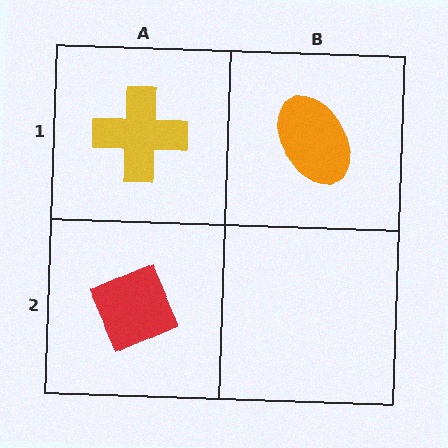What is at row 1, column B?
An orange ellipse.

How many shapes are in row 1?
2 shapes.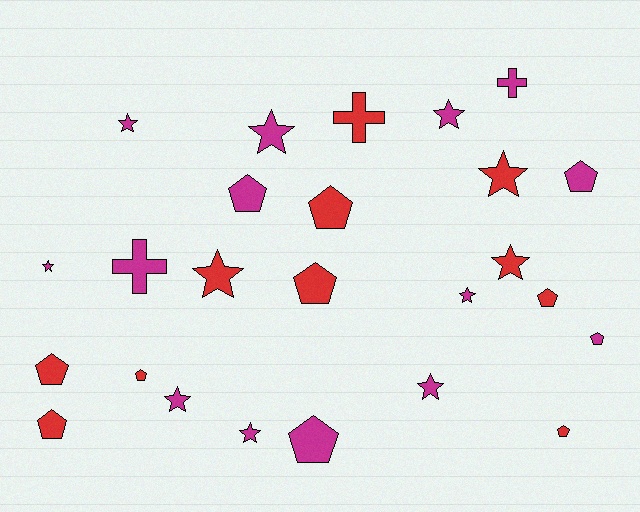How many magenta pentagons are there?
There are 4 magenta pentagons.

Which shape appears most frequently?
Pentagon, with 11 objects.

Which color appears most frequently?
Magenta, with 14 objects.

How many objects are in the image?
There are 25 objects.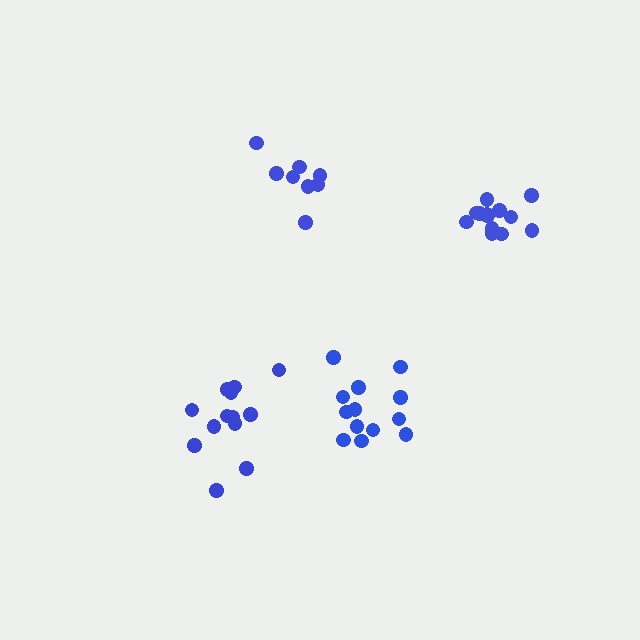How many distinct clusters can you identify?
There are 4 distinct clusters.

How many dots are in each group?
Group 1: 8 dots, Group 2: 13 dots, Group 3: 13 dots, Group 4: 13 dots (47 total).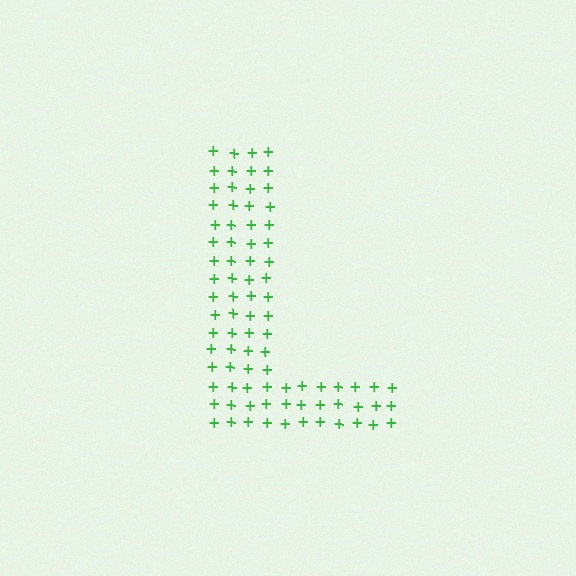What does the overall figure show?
The overall figure shows the letter L.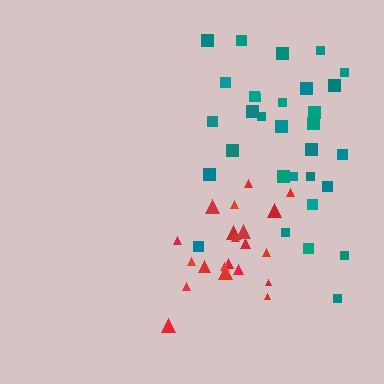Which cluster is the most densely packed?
Red.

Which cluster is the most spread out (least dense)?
Teal.